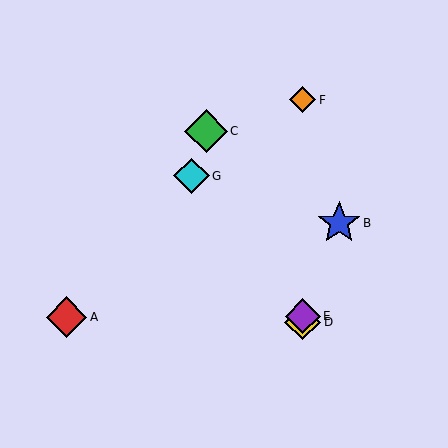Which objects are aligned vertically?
Objects D, E, F are aligned vertically.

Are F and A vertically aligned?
No, F is at x≈303 and A is at x≈66.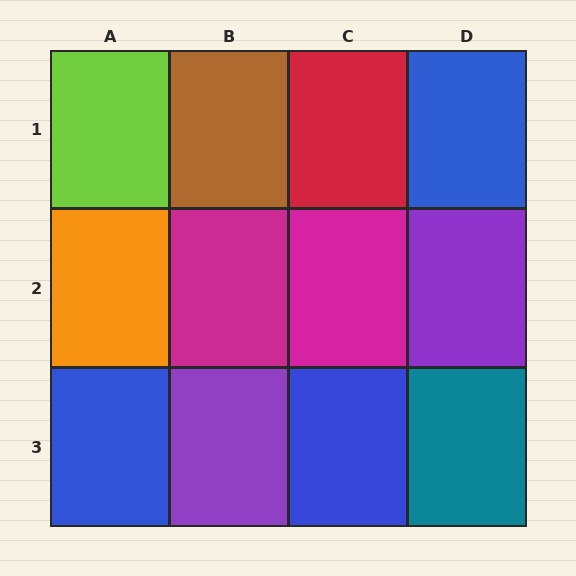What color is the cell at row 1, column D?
Blue.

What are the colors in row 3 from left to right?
Blue, purple, blue, teal.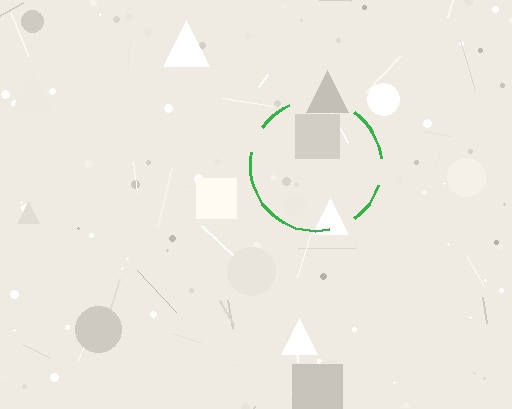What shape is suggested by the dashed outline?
The dashed outline suggests a circle.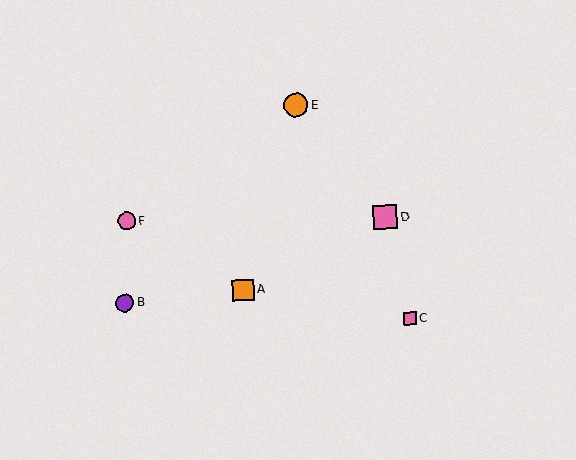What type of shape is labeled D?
Shape D is a pink square.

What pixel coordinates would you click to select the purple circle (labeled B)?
Click at (125, 303) to select the purple circle B.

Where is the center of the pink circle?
The center of the pink circle is at (127, 221).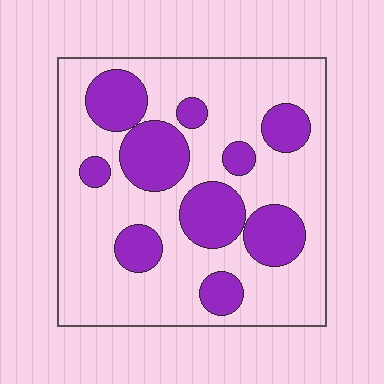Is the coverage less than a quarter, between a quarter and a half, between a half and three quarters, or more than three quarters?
Between a quarter and a half.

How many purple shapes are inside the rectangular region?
10.